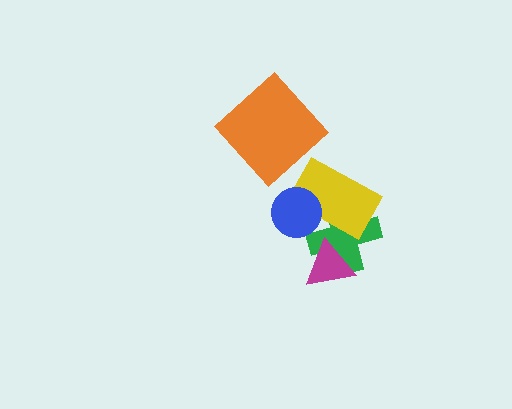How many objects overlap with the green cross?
3 objects overlap with the green cross.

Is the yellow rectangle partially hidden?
Yes, it is partially covered by another shape.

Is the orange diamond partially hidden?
No, no other shape covers it.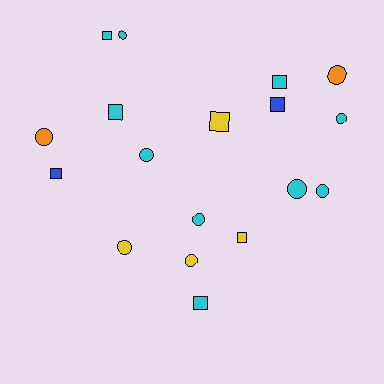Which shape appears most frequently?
Circle, with 10 objects.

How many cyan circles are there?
There are 6 cyan circles.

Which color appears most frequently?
Cyan, with 10 objects.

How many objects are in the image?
There are 18 objects.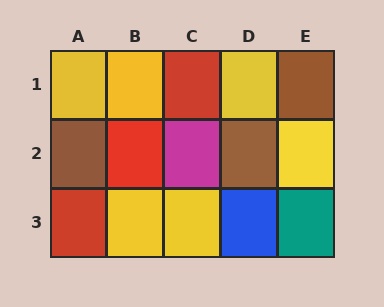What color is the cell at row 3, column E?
Teal.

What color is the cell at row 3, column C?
Yellow.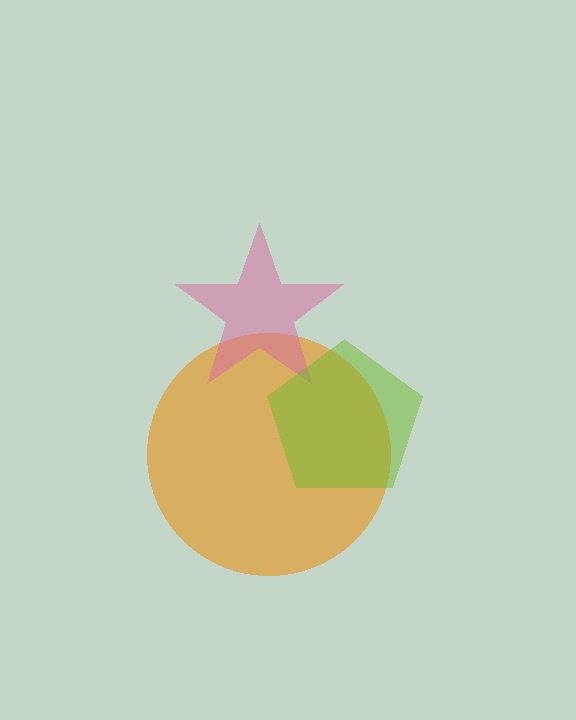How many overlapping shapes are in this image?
There are 3 overlapping shapes in the image.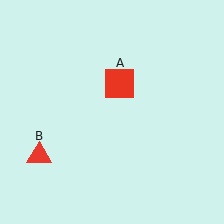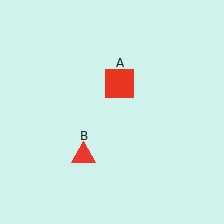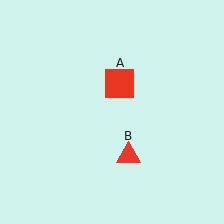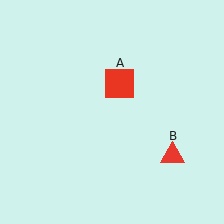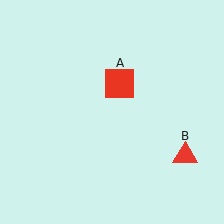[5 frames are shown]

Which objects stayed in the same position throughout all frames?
Red square (object A) remained stationary.